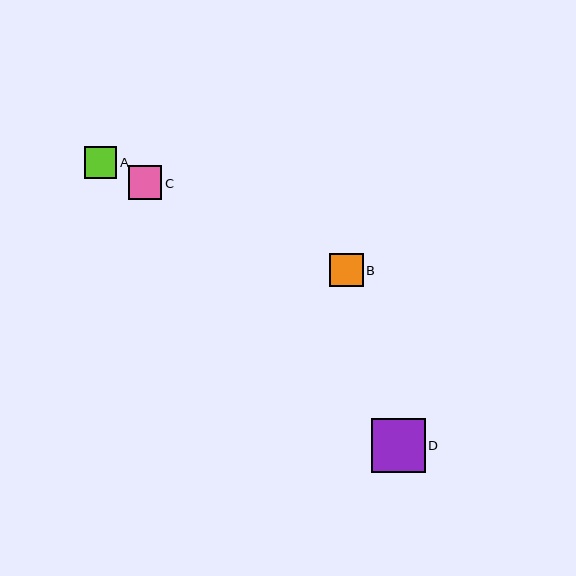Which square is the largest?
Square D is the largest with a size of approximately 54 pixels.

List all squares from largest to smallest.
From largest to smallest: D, C, B, A.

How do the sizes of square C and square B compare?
Square C and square B are approximately the same size.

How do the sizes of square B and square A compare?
Square B and square A are approximately the same size.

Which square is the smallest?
Square A is the smallest with a size of approximately 32 pixels.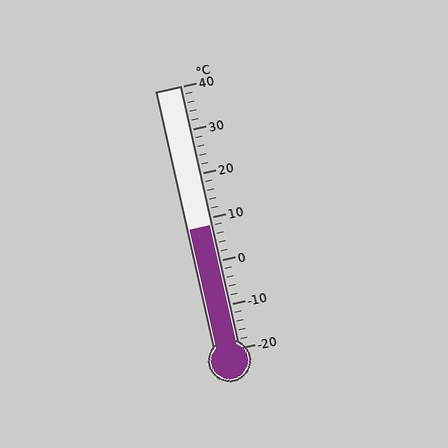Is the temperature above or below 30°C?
The temperature is below 30°C.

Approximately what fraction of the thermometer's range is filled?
The thermometer is filled to approximately 45% of its range.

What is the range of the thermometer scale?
The thermometer scale ranges from -20°C to 40°C.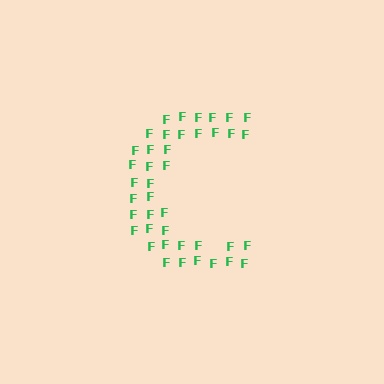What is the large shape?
The large shape is the letter C.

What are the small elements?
The small elements are letter F's.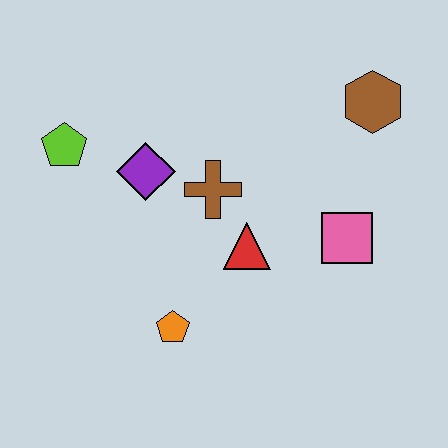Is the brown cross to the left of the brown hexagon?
Yes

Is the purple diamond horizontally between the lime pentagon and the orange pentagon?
Yes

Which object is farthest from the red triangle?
The lime pentagon is farthest from the red triangle.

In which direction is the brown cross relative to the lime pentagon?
The brown cross is to the right of the lime pentagon.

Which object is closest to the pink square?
The red triangle is closest to the pink square.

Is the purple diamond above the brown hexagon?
No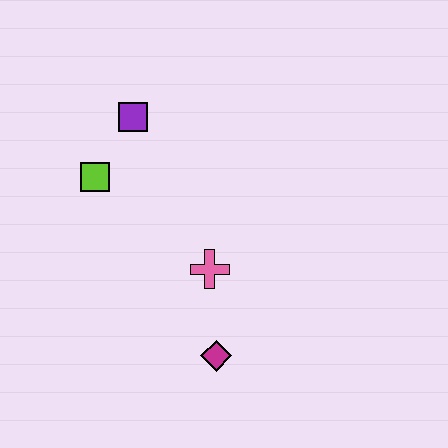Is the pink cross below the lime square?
Yes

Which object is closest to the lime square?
The purple square is closest to the lime square.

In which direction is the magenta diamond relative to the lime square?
The magenta diamond is below the lime square.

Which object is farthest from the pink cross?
The purple square is farthest from the pink cross.